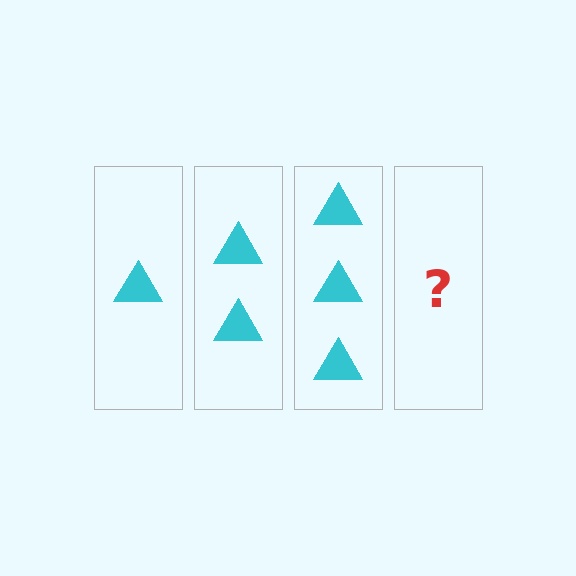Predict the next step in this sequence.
The next step is 4 triangles.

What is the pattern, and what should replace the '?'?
The pattern is that each step adds one more triangle. The '?' should be 4 triangles.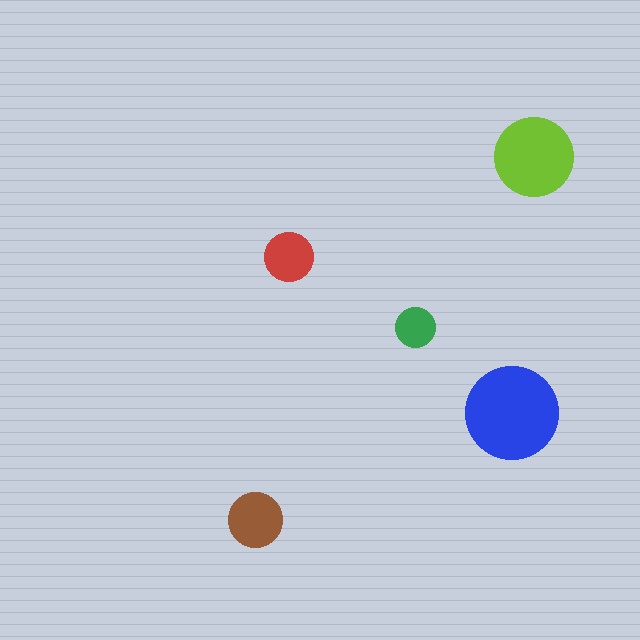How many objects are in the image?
There are 5 objects in the image.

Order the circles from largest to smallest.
the blue one, the lime one, the brown one, the red one, the green one.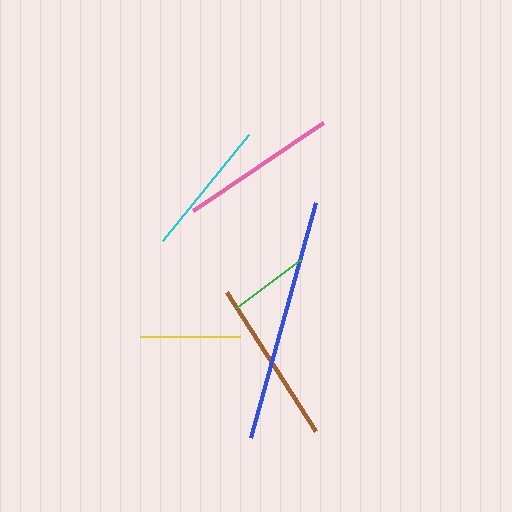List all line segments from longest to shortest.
From longest to shortest: blue, brown, pink, cyan, yellow, green.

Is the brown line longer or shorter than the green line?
The brown line is longer than the green line.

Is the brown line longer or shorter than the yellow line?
The brown line is longer than the yellow line.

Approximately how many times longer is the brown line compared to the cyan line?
The brown line is approximately 1.2 times the length of the cyan line.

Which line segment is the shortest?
The green line is the shortest at approximately 80 pixels.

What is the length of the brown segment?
The brown segment is approximately 164 pixels long.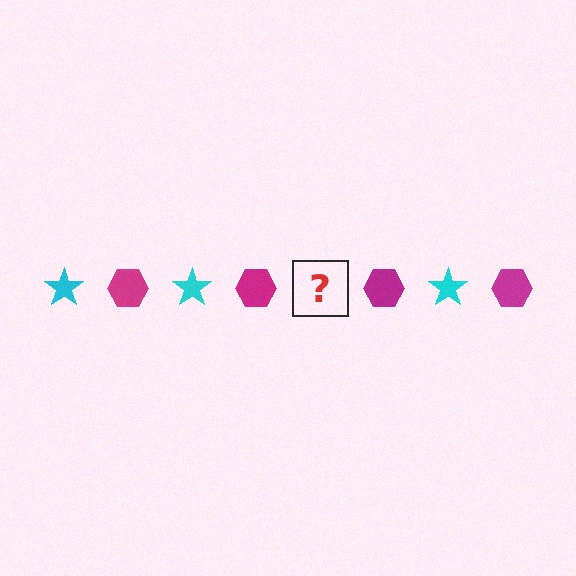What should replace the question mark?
The question mark should be replaced with a cyan star.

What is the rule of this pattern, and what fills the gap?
The rule is that the pattern alternates between cyan star and magenta hexagon. The gap should be filled with a cyan star.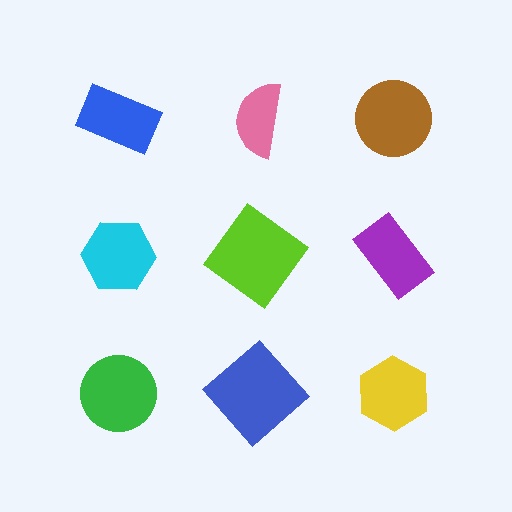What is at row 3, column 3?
A yellow hexagon.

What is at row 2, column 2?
A lime diamond.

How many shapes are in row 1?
3 shapes.